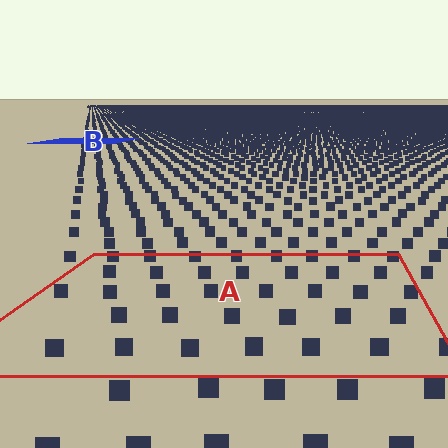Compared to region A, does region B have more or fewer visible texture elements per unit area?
Region B has more texture elements per unit area — they are packed more densely because it is farther away.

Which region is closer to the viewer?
Region A is closer. The texture elements there are larger and more spread out.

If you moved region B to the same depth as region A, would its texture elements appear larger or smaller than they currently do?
They would appear larger. At a closer depth, the same texture elements are projected at a bigger on-screen size.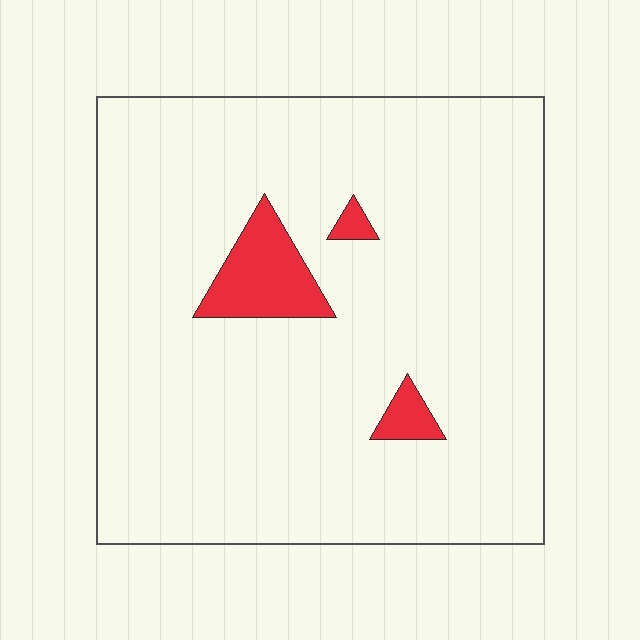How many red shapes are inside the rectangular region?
3.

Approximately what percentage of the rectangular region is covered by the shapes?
Approximately 5%.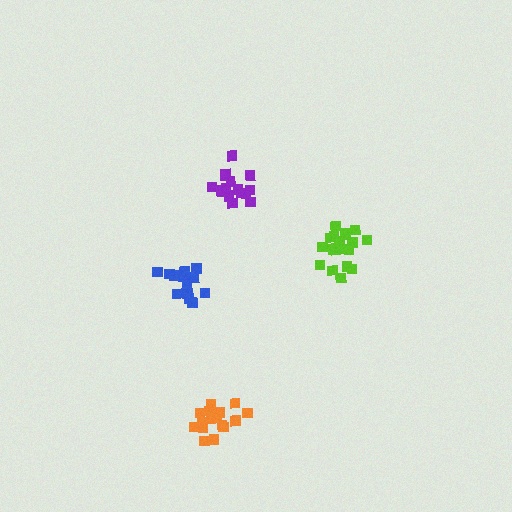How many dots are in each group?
Group 1: 16 dots, Group 2: 19 dots, Group 3: 15 dots, Group 4: 16 dots (66 total).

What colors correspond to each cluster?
The clusters are colored: orange, lime, blue, purple.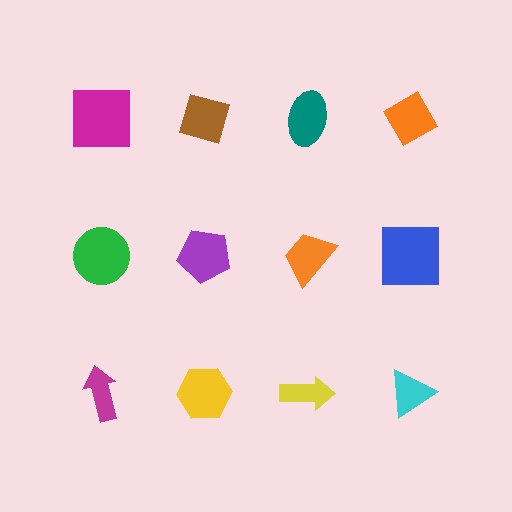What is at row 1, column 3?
A teal ellipse.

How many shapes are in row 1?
4 shapes.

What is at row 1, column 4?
An orange diamond.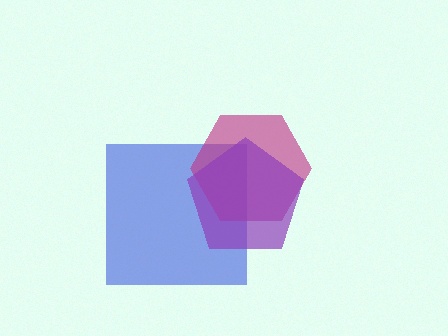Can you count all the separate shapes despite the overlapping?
Yes, there are 3 separate shapes.